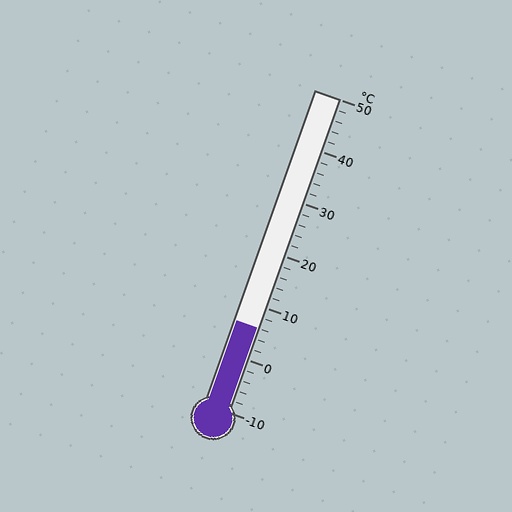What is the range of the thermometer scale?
The thermometer scale ranges from -10°C to 50°C.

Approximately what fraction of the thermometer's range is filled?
The thermometer is filled to approximately 25% of its range.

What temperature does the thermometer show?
The thermometer shows approximately 6°C.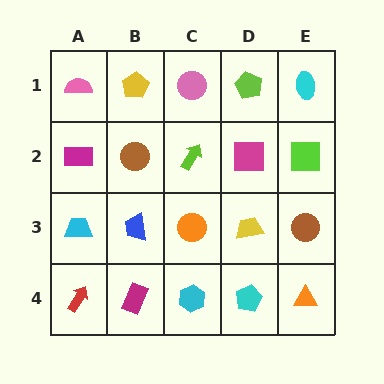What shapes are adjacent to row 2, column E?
A cyan ellipse (row 1, column E), a brown circle (row 3, column E), a magenta square (row 2, column D).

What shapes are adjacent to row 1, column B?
A brown circle (row 2, column B), a pink semicircle (row 1, column A), a pink circle (row 1, column C).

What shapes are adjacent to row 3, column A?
A magenta rectangle (row 2, column A), a red arrow (row 4, column A), a blue trapezoid (row 3, column B).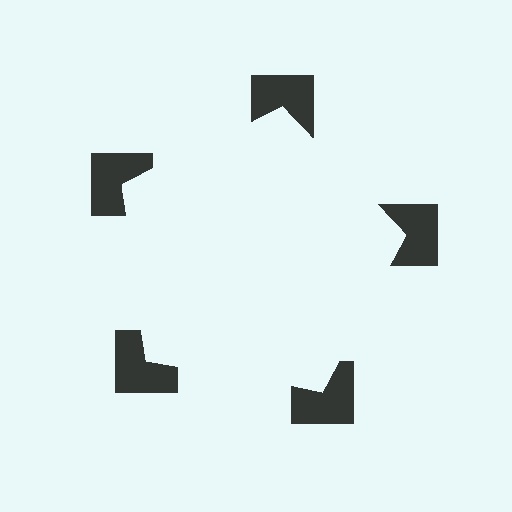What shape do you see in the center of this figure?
An illusory pentagon — its edges are inferred from the aligned wedge cuts in the notched squares, not physically drawn.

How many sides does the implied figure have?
5 sides.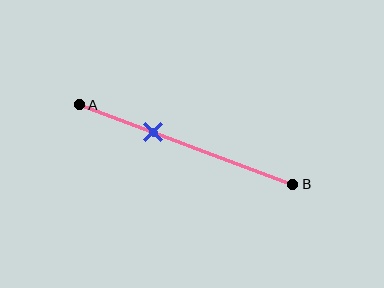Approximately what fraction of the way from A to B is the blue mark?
The blue mark is approximately 35% of the way from A to B.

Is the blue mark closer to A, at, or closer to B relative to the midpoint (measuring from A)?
The blue mark is closer to point A than the midpoint of segment AB.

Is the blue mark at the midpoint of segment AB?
No, the mark is at about 35% from A, not at the 50% midpoint.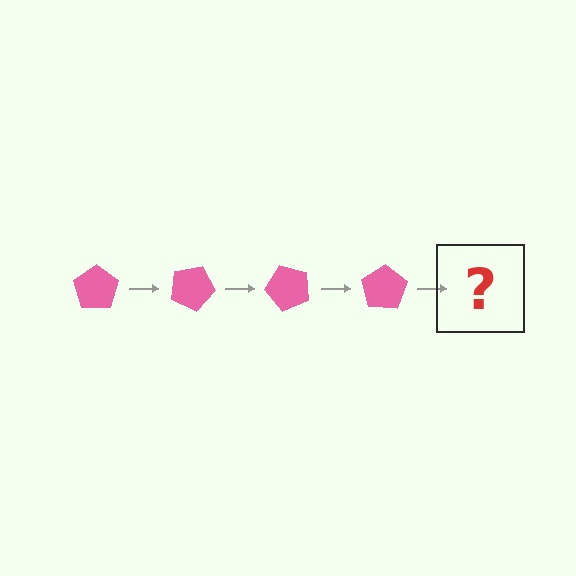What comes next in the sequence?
The next element should be a pink pentagon rotated 100 degrees.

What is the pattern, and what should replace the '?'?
The pattern is that the pentagon rotates 25 degrees each step. The '?' should be a pink pentagon rotated 100 degrees.